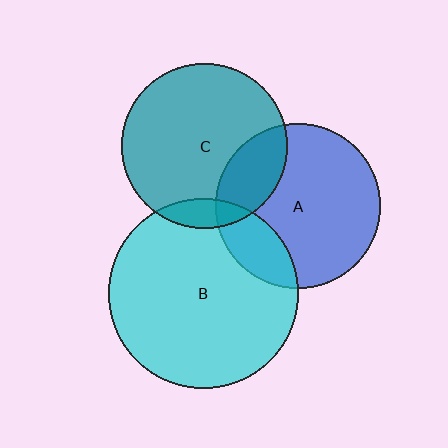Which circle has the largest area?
Circle B (cyan).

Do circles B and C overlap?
Yes.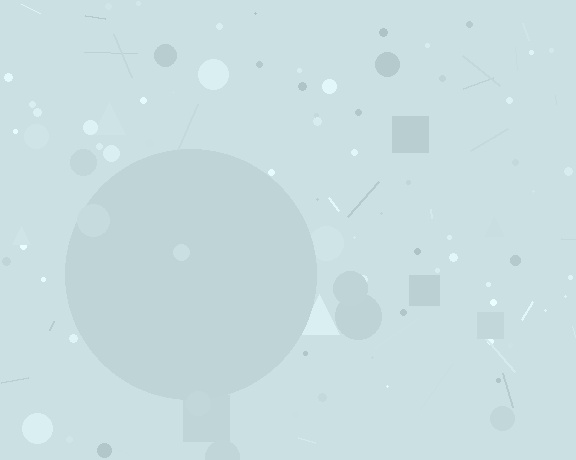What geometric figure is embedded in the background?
A circle is embedded in the background.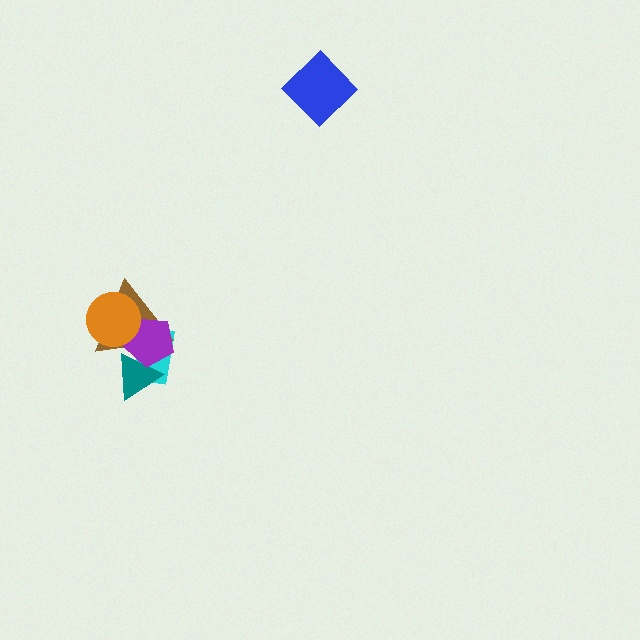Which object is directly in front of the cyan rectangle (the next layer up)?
The teal triangle is directly in front of the cyan rectangle.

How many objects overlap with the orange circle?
2 objects overlap with the orange circle.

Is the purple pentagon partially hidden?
Yes, it is partially covered by another shape.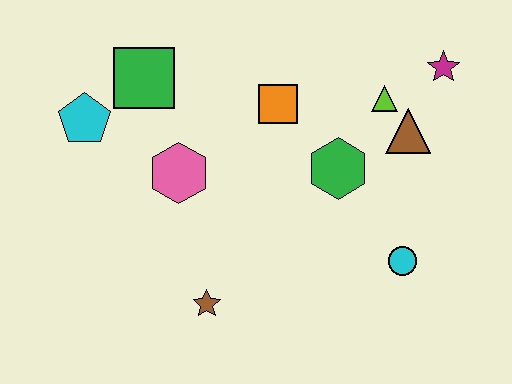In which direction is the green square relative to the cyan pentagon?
The green square is to the right of the cyan pentagon.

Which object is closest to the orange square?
The green hexagon is closest to the orange square.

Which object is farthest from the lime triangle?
The cyan pentagon is farthest from the lime triangle.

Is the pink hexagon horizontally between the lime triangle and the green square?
Yes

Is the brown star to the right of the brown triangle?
No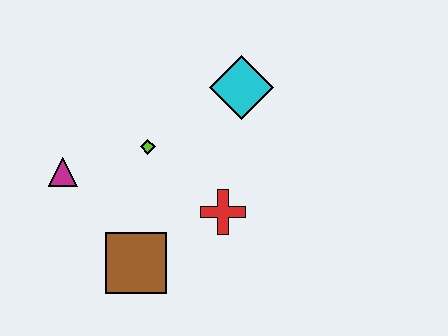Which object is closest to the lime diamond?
The magenta triangle is closest to the lime diamond.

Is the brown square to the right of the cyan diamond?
No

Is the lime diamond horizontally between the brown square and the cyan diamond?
Yes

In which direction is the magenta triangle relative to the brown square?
The magenta triangle is above the brown square.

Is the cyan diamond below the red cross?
No